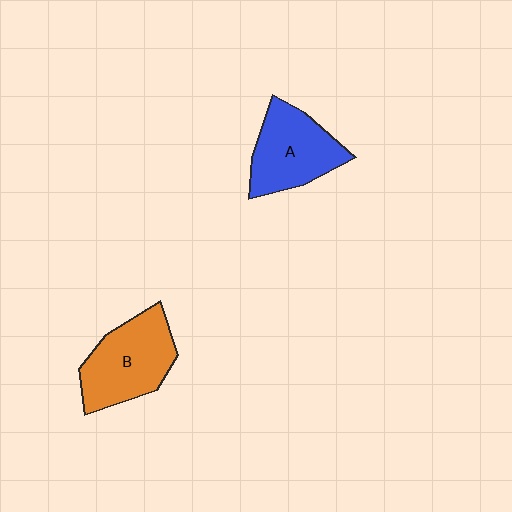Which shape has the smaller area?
Shape A (blue).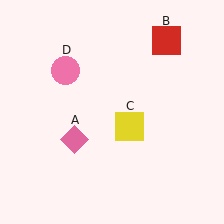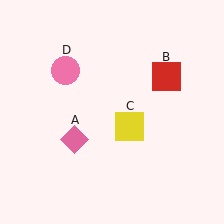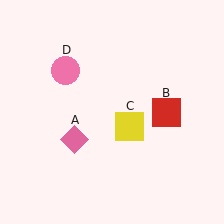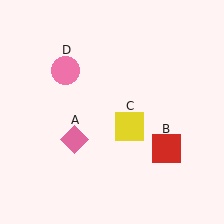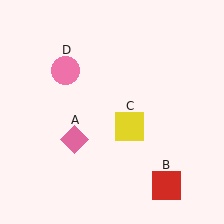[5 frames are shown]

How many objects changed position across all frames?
1 object changed position: red square (object B).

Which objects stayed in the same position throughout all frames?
Pink diamond (object A) and yellow square (object C) and pink circle (object D) remained stationary.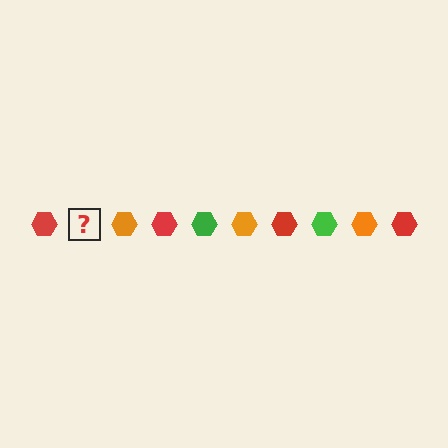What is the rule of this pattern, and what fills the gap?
The rule is that the pattern cycles through red, green, orange hexagons. The gap should be filled with a green hexagon.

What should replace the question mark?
The question mark should be replaced with a green hexagon.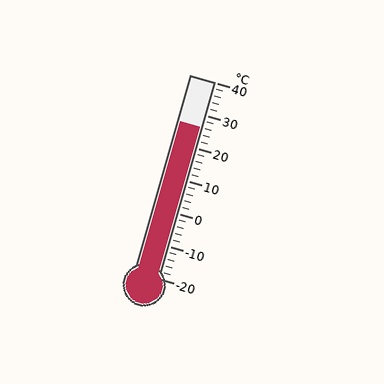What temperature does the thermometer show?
The thermometer shows approximately 26°C.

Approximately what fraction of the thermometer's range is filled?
The thermometer is filled to approximately 75% of its range.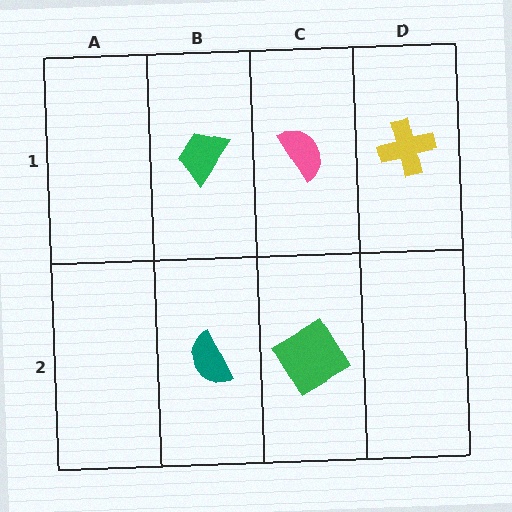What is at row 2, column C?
A green diamond.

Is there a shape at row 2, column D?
No, that cell is empty.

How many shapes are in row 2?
2 shapes.